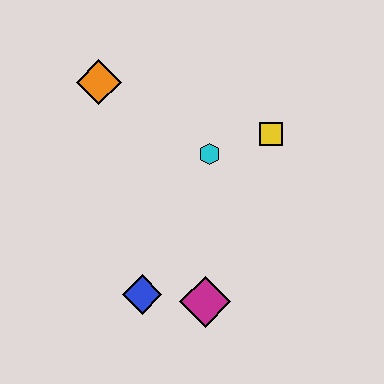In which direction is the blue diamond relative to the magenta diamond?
The blue diamond is to the left of the magenta diamond.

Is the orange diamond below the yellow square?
No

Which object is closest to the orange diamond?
The cyan hexagon is closest to the orange diamond.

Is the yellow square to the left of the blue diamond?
No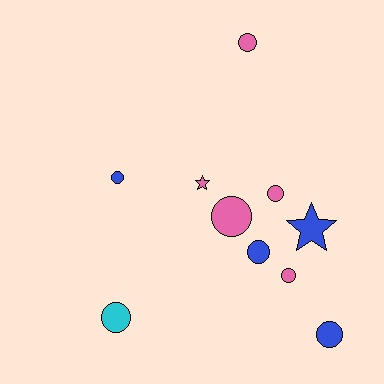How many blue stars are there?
There is 1 blue star.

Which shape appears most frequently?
Circle, with 8 objects.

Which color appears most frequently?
Pink, with 5 objects.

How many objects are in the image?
There are 10 objects.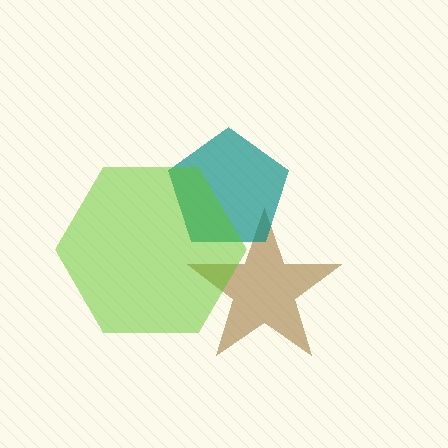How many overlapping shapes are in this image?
There are 3 overlapping shapes in the image.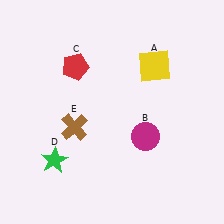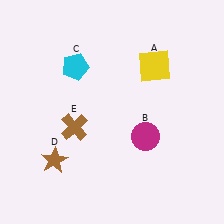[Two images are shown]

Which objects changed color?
C changed from red to cyan. D changed from green to brown.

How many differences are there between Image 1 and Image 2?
There are 2 differences between the two images.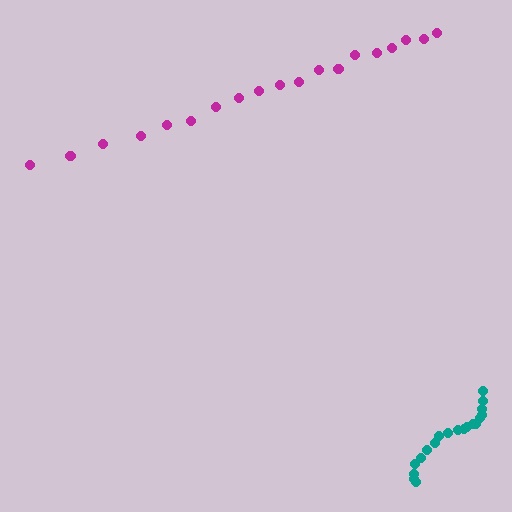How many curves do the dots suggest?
There are 2 distinct paths.